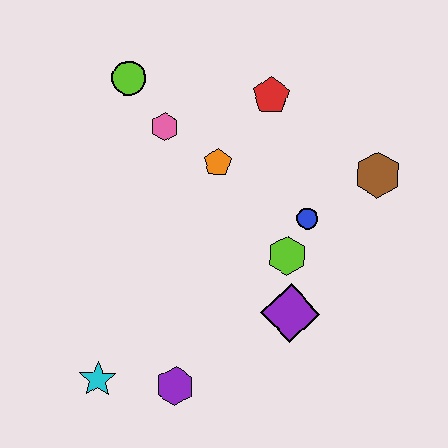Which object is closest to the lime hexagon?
The blue circle is closest to the lime hexagon.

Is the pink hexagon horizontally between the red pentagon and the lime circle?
Yes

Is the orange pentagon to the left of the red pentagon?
Yes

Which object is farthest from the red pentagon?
The cyan star is farthest from the red pentagon.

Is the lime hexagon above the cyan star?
Yes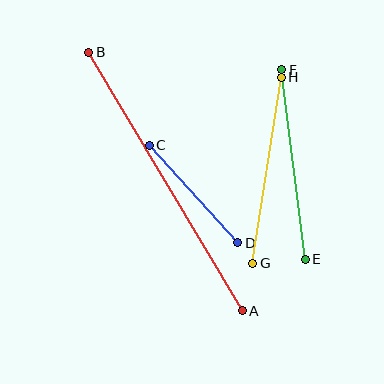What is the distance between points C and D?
The distance is approximately 131 pixels.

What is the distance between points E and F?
The distance is approximately 191 pixels.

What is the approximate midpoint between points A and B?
The midpoint is at approximately (165, 181) pixels.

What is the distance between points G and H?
The distance is approximately 188 pixels.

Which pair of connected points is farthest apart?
Points A and B are farthest apart.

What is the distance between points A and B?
The distance is approximately 301 pixels.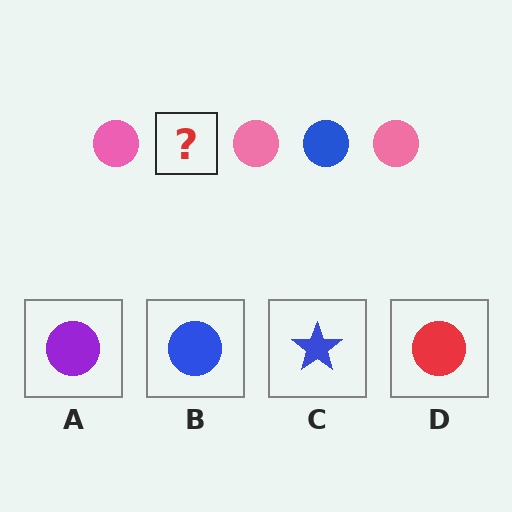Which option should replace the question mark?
Option B.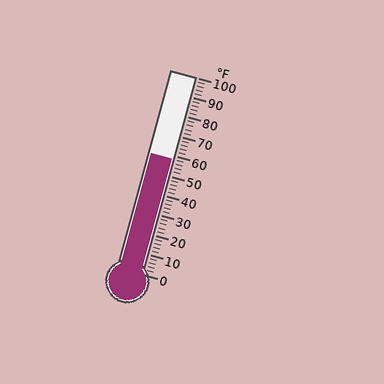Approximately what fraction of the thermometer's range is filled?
The thermometer is filled to approximately 60% of its range.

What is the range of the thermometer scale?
The thermometer scale ranges from 0°F to 100°F.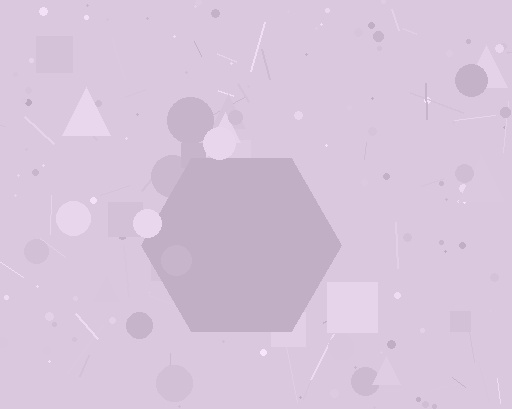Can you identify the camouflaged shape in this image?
The camouflaged shape is a hexagon.